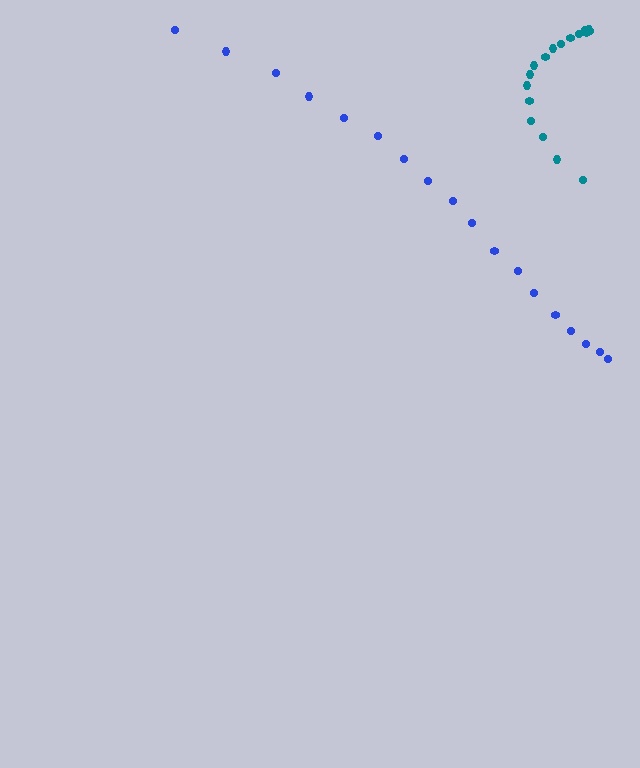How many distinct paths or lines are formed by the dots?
There are 2 distinct paths.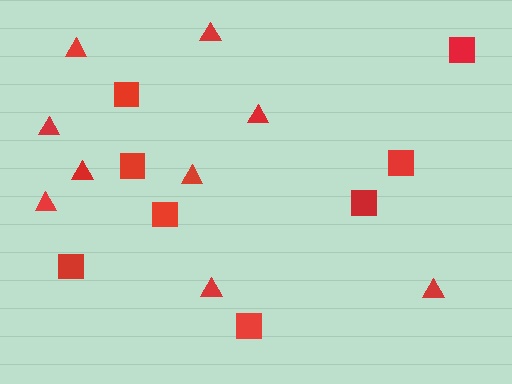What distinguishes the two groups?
There are 2 groups: one group of squares (8) and one group of triangles (9).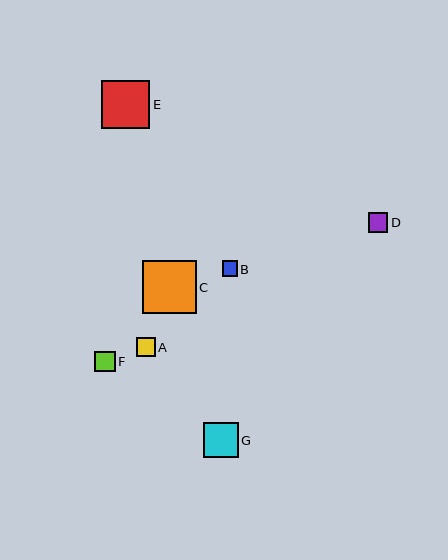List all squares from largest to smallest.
From largest to smallest: C, E, G, F, D, A, B.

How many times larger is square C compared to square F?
Square C is approximately 2.6 times the size of square F.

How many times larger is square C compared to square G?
Square C is approximately 1.5 times the size of square G.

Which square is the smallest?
Square B is the smallest with a size of approximately 15 pixels.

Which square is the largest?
Square C is the largest with a size of approximately 53 pixels.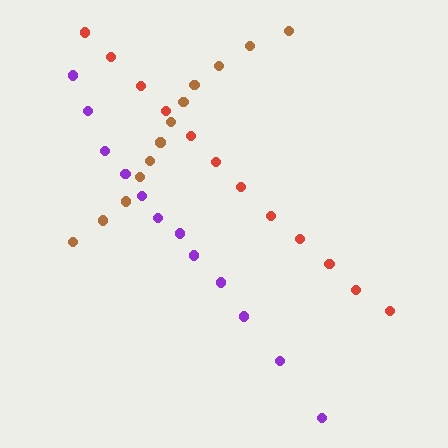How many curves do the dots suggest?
There are 3 distinct paths.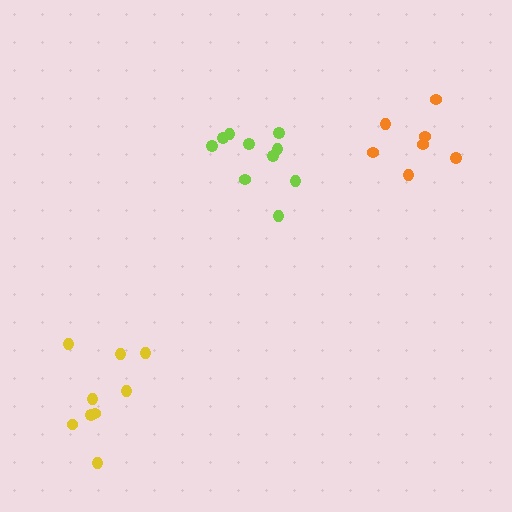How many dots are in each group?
Group 1: 10 dots, Group 2: 7 dots, Group 3: 9 dots (26 total).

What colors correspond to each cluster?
The clusters are colored: lime, orange, yellow.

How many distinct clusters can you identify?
There are 3 distinct clusters.